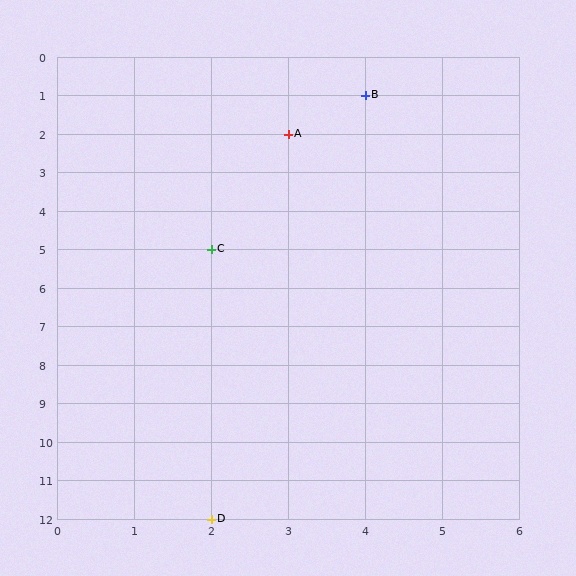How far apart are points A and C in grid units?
Points A and C are 1 column and 3 rows apart (about 3.2 grid units diagonally).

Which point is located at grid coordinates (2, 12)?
Point D is at (2, 12).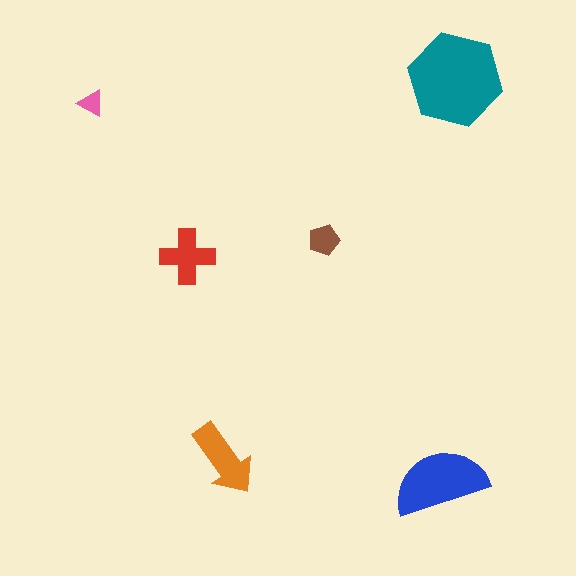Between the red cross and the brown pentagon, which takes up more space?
The red cross.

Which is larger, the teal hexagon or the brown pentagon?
The teal hexagon.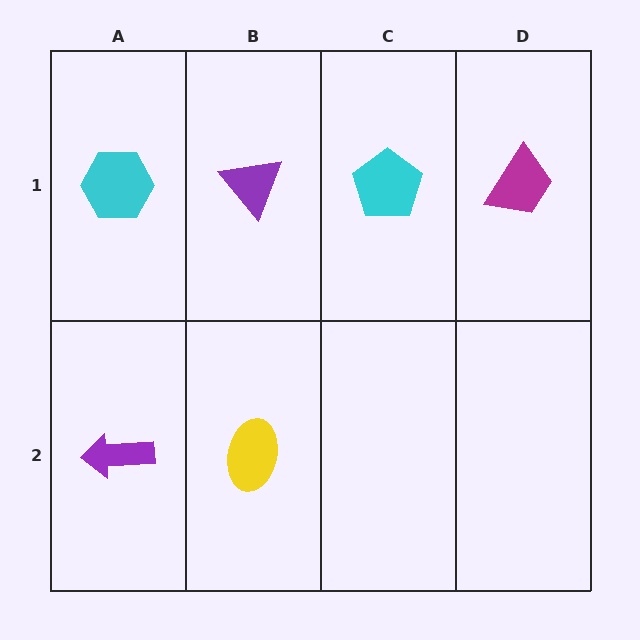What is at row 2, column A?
A purple arrow.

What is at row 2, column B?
A yellow ellipse.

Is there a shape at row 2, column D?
No, that cell is empty.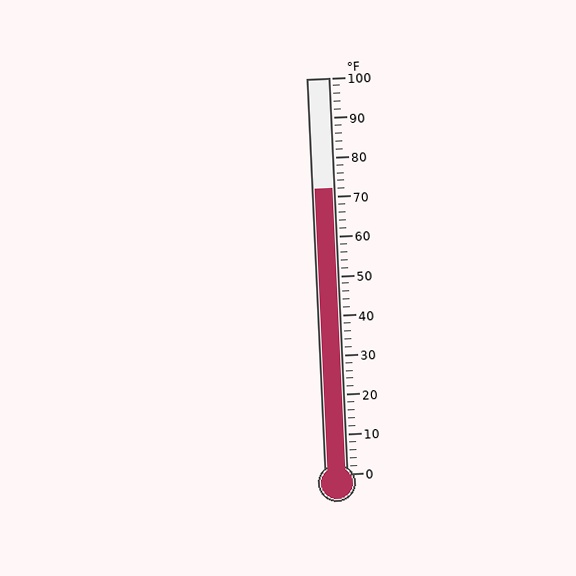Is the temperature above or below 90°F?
The temperature is below 90°F.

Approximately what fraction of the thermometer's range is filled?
The thermometer is filled to approximately 70% of its range.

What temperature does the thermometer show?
The thermometer shows approximately 72°F.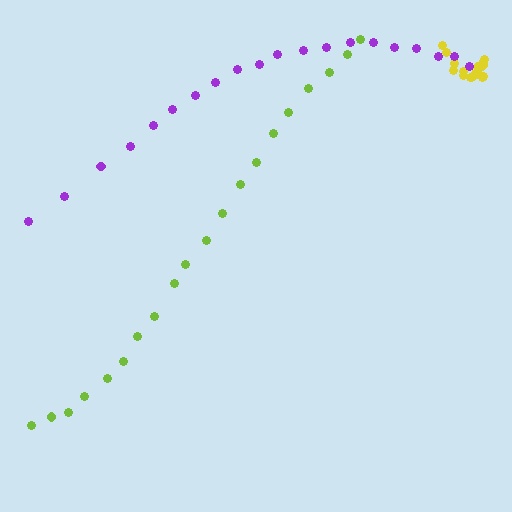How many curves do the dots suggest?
There are 3 distinct paths.